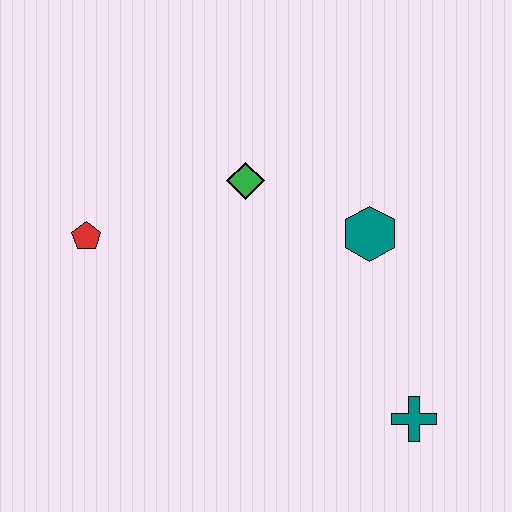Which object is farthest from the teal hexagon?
The red pentagon is farthest from the teal hexagon.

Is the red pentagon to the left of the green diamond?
Yes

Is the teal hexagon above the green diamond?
No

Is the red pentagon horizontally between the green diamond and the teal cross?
No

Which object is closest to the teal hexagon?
The green diamond is closest to the teal hexagon.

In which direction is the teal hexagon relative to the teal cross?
The teal hexagon is above the teal cross.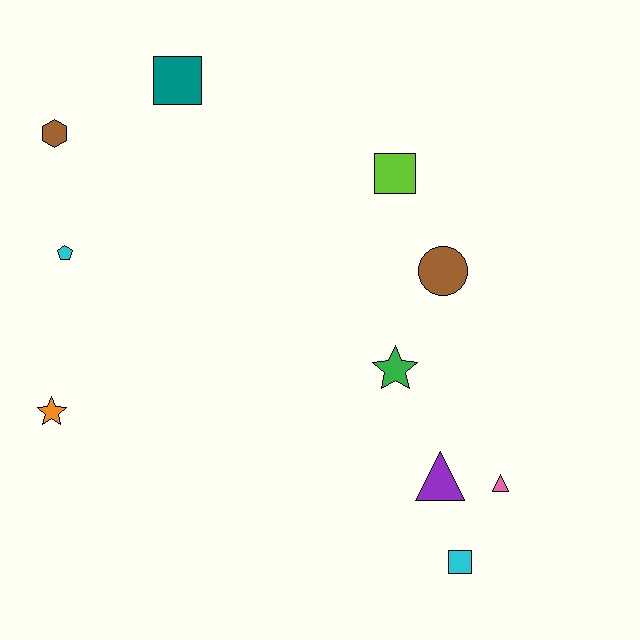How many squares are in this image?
There are 3 squares.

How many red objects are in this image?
There are no red objects.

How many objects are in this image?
There are 10 objects.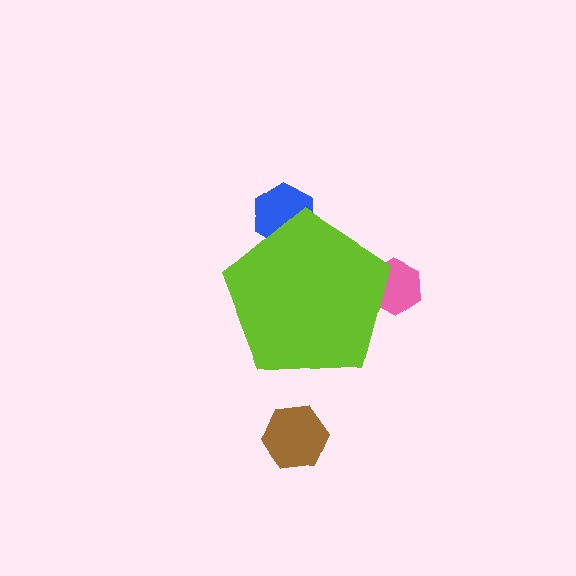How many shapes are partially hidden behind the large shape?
2 shapes are partially hidden.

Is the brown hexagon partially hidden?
No, the brown hexagon is fully visible.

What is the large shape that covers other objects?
A lime pentagon.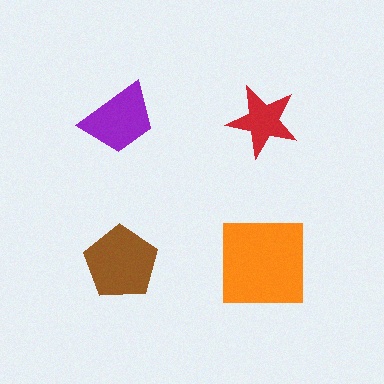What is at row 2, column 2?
An orange square.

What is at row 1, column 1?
A purple trapezoid.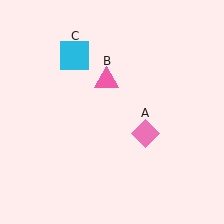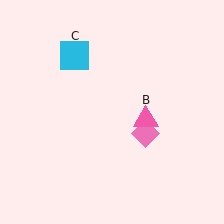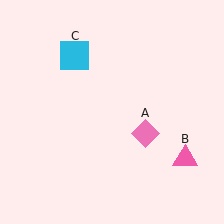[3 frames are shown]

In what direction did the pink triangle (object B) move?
The pink triangle (object B) moved down and to the right.